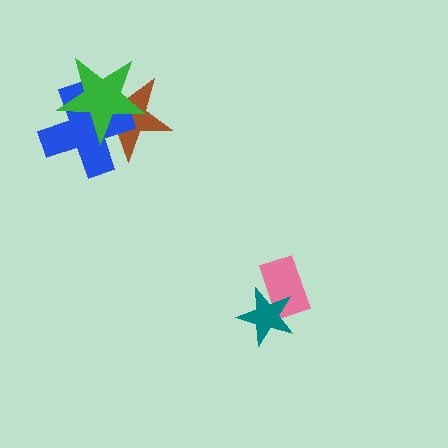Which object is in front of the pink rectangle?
The teal star is in front of the pink rectangle.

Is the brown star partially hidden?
Yes, it is partially covered by another shape.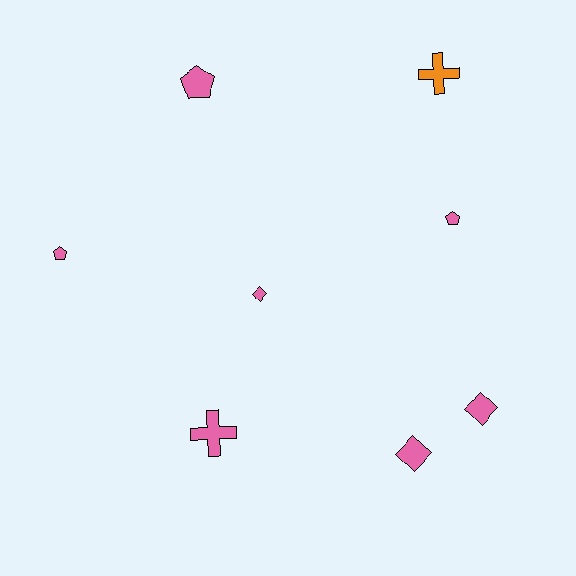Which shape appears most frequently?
Pentagon, with 3 objects.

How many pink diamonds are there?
There are 3 pink diamonds.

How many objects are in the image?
There are 8 objects.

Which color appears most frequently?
Pink, with 7 objects.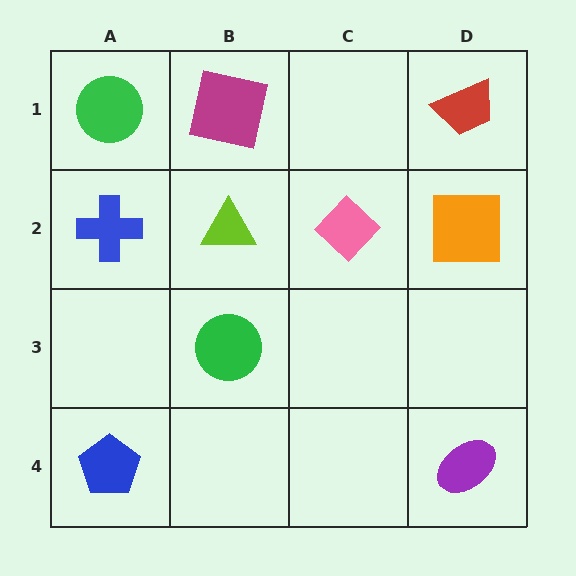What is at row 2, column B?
A lime triangle.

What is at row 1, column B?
A magenta square.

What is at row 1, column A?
A green circle.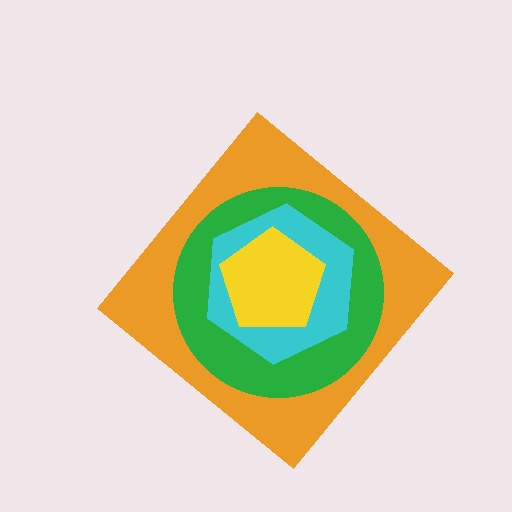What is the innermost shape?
The yellow pentagon.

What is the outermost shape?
The orange diamond.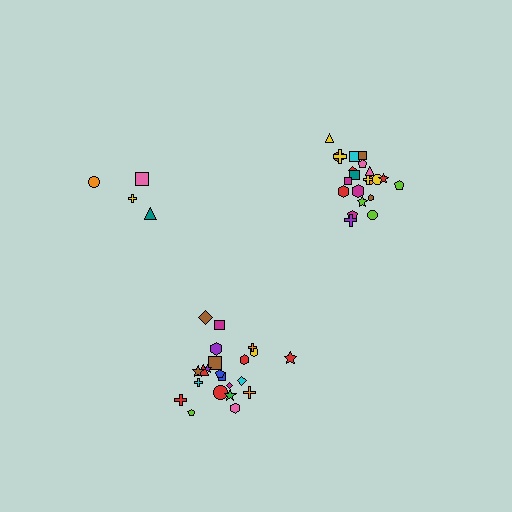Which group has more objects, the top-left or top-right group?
The top-right group.